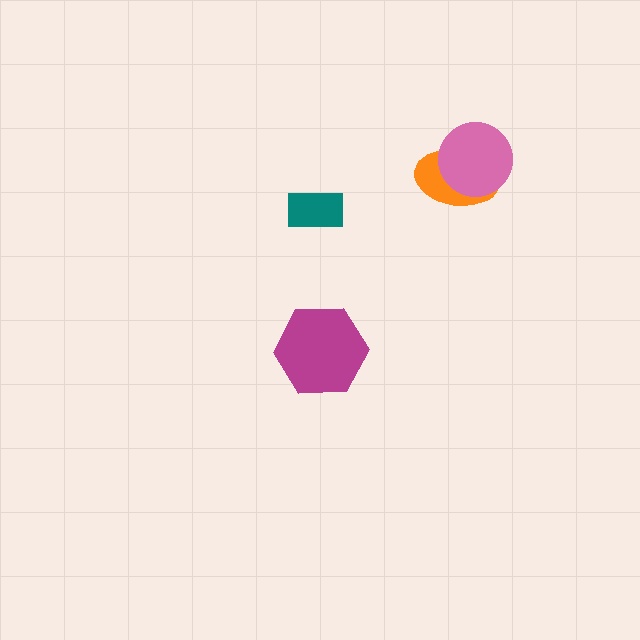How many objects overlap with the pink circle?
1 object overlaps with the pink circle.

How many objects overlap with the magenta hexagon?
0 objects overlap with the magenta hexagon.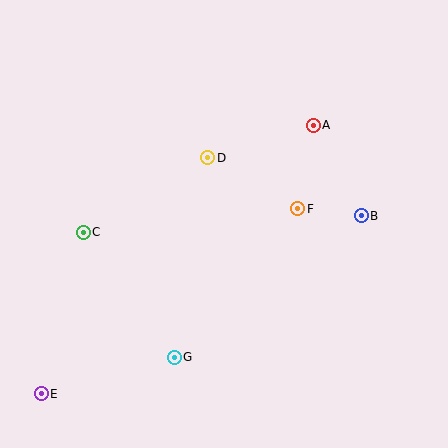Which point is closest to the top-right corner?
Point A is closest to the top-right corner.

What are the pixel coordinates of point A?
Point A is at (313, 125).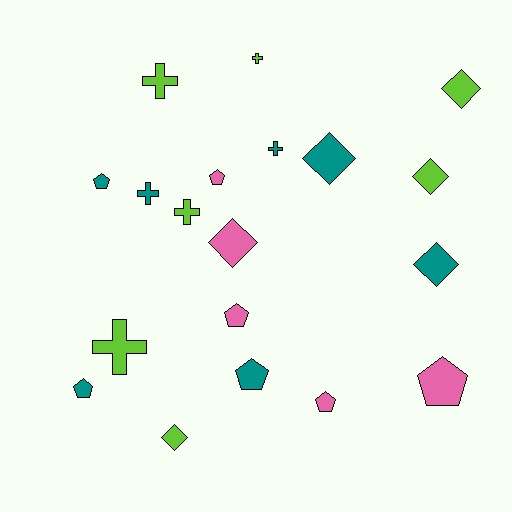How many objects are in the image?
There are 19 objects.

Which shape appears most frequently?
Pentagon, with 7 objects.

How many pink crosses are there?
There are no pink crosses.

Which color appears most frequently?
Teal, with 7 objects.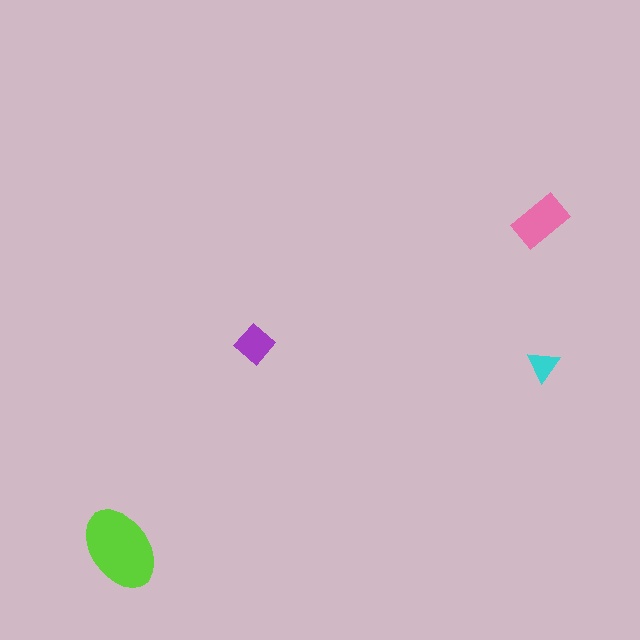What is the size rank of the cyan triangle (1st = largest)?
4th.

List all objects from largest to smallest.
The lime ellipse, the pink rectangle, the purple diamond, the cyan triangle.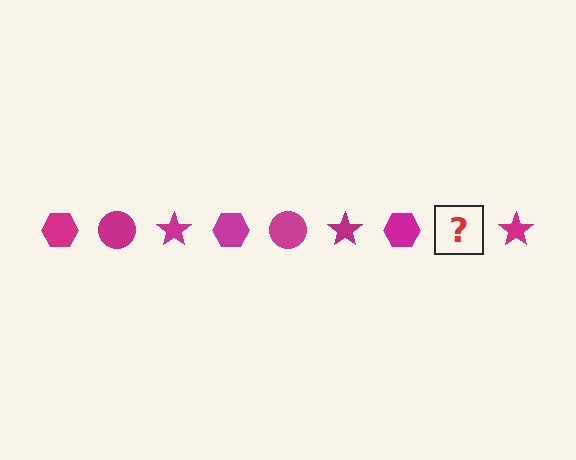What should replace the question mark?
The question mark should be replaced with a magenta circle.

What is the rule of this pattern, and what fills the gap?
The rule is that the pattern cycles through hexagon, circle, star shapes in magenta. The gap should be filled with a magenta circle.